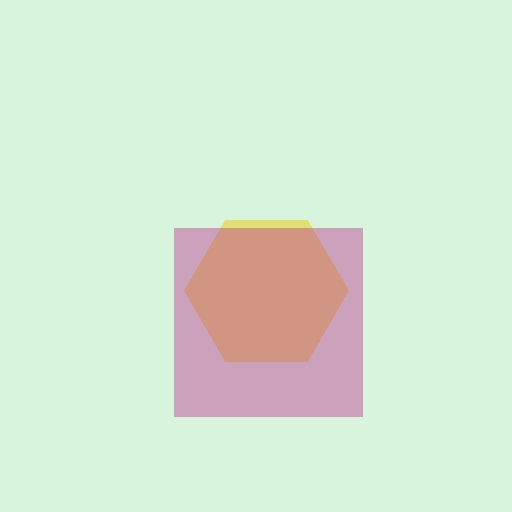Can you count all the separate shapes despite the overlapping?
Yes, there are 2 separate shapes.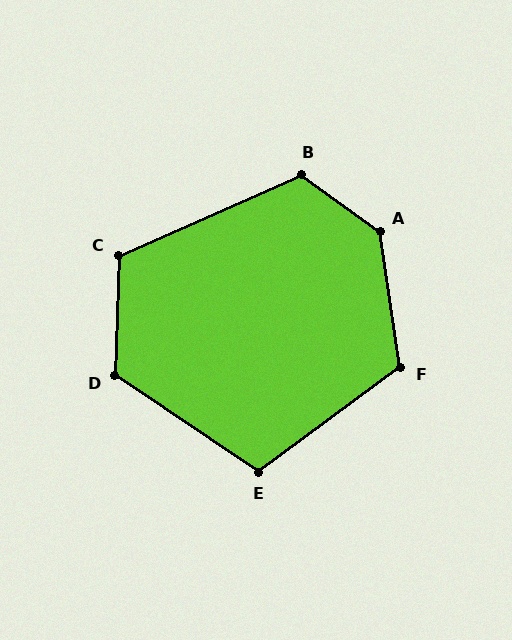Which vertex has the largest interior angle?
A, at approximately 135 degrees.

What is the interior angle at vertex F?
Approximately 118 degrees (obtuse).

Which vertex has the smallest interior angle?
E, at approximately 110 degrees.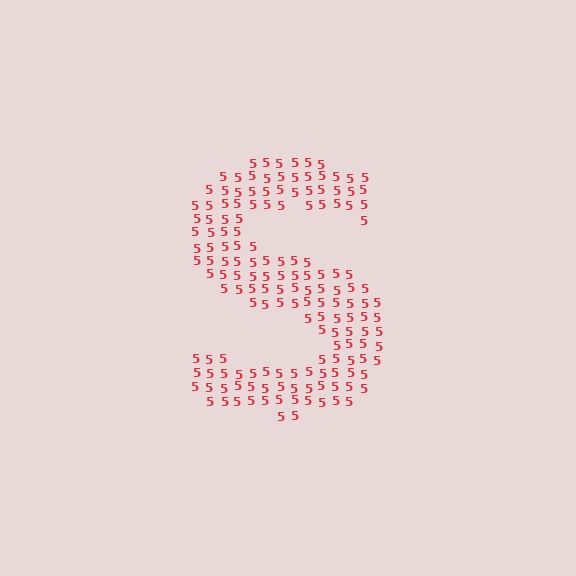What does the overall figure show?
The overall figure shows the letter S.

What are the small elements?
The small elements are digit 5's.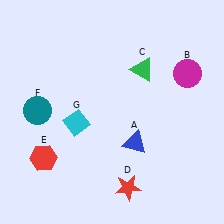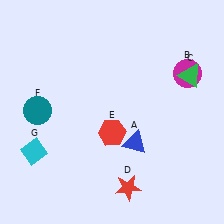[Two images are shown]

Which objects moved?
The objects that moved are: the green triangle (C), the red hexagon (E), the cyan diamond (G).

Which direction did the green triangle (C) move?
The green triangle (C) moved right.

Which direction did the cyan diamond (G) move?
The cyan diamond (G) moved left.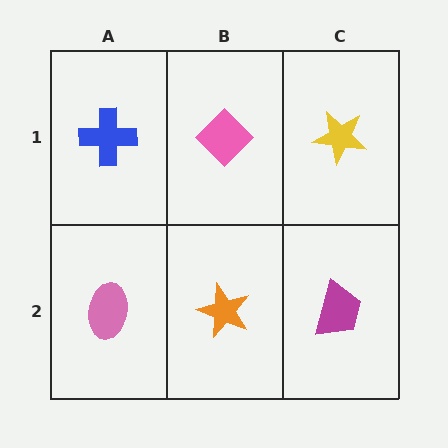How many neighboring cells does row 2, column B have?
3.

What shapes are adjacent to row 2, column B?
A pink diamond (row 1, column B), a pink ellipse (row 2, column A), a magenta trapezoid (row 2, column C).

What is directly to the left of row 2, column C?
An orange star.